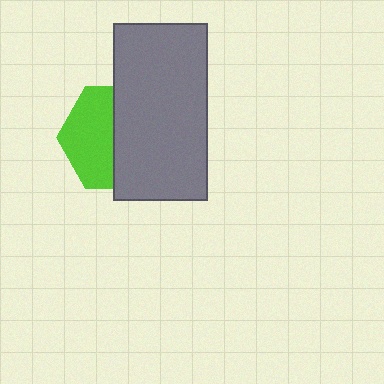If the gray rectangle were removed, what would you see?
You would see the complete lime hexagon.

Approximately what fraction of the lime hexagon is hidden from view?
Roughly 51% of the lime hexagon is hidden behind the gray rectangle.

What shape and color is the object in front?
The object in front is a gray rectangle.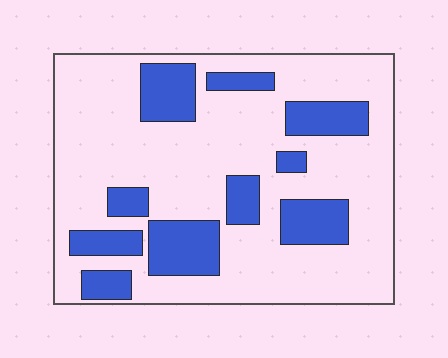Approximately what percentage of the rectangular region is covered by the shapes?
Approximately 25%.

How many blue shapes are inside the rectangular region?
10.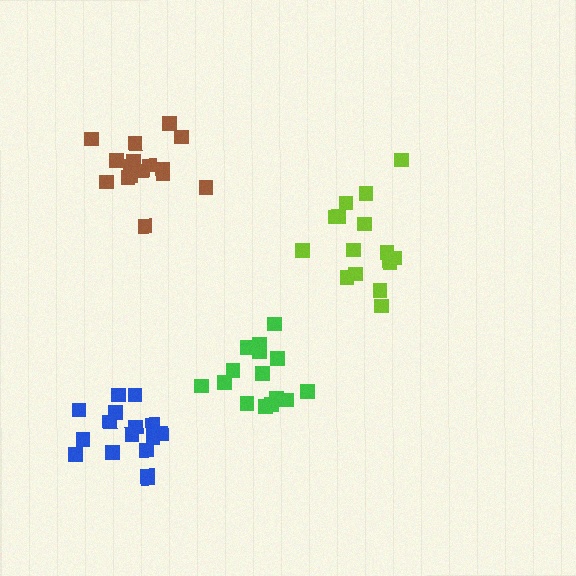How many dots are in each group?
Group 1: 16 dots, Group 2: 15 dots, Group 3: 16 dots, Group 4: 16 dots (63 total).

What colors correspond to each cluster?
The clusters are colored: blue, green, brown, lime.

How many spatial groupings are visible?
There are 4 spatial groupings.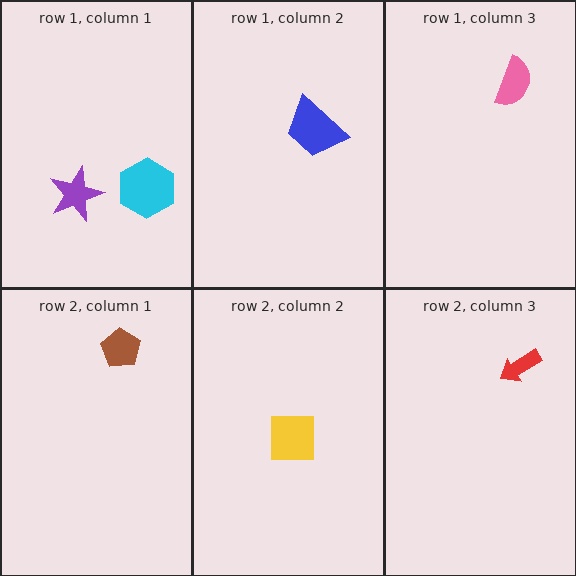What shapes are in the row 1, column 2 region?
The blue trapezoid.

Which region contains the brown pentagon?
The row 2, column 1 region.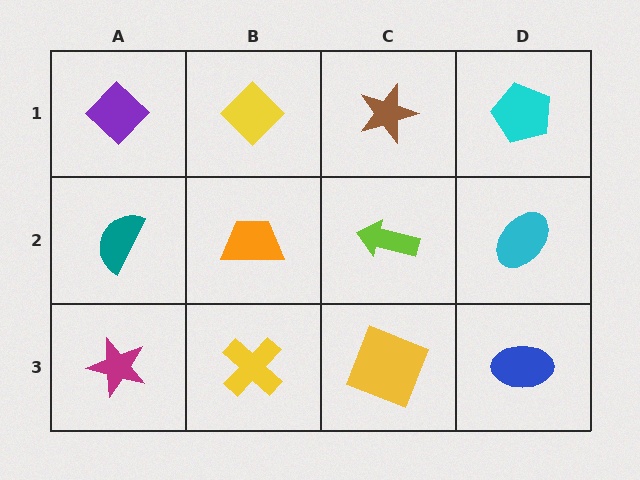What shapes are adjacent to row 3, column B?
An orange trapezoid (row 2, column B), a magenta star (row 3, column A), a yellow square (row 3, column C).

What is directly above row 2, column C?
A brown star.